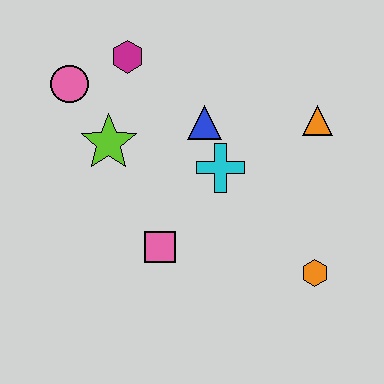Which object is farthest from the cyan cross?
The pink circle is farthest from the cyan cross.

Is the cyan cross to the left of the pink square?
No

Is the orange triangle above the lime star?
Yes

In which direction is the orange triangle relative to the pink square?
The orange triangle is to the right of the pink square.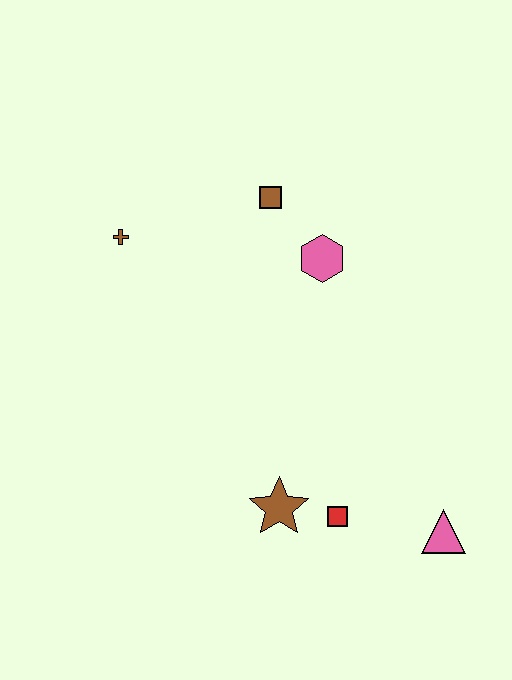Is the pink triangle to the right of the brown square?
Yes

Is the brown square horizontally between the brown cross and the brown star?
Yes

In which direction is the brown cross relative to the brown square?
The brown cross is to the left of the brown square.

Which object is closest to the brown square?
The pink hexagon is closest to the brown square.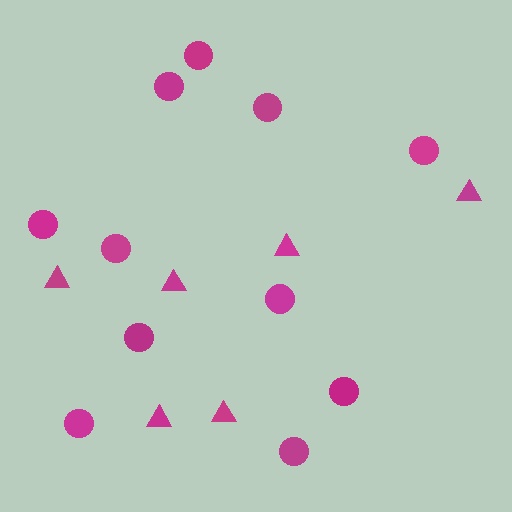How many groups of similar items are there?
There are 2 groups: one group of triangles (6) and one group of circles (11).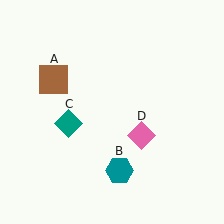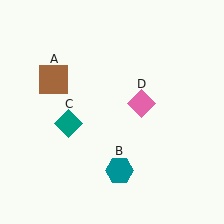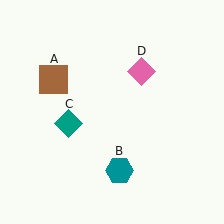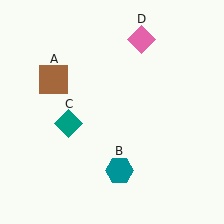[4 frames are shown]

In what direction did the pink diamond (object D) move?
The pink diamond (object D) moved up.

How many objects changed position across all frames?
1 object changed position: pink diamond (object D).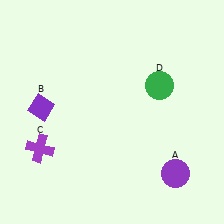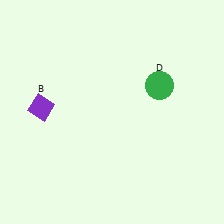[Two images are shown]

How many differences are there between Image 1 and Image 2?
There are 2 differences between the two images.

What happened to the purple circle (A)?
The purple circle (A) was removed in Image 2. It was in the bottom-right area of Image 1.